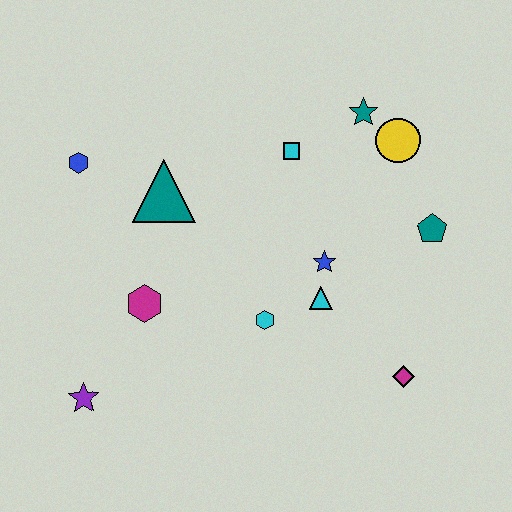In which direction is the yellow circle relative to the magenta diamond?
The yellow circle is above the magenta diamond.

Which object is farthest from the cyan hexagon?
The blue hexagon is farthest from the cyan hexagon.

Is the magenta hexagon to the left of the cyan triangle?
Yes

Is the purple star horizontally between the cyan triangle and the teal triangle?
No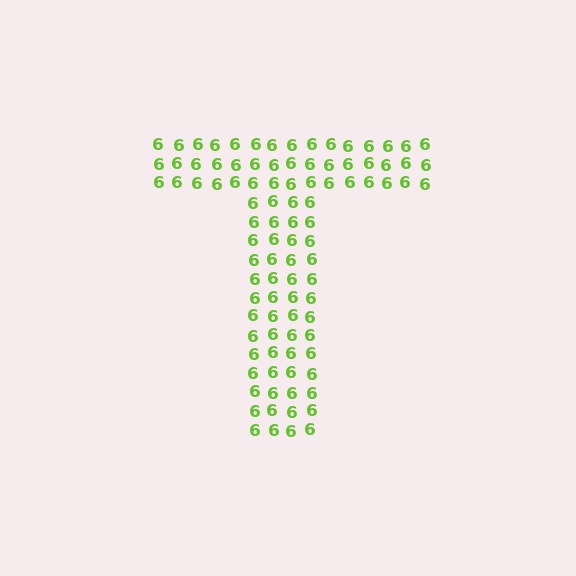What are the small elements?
The small elements are digit 6's.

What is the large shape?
The large shape is the letter T.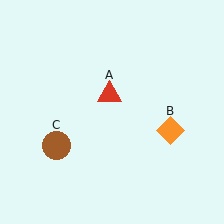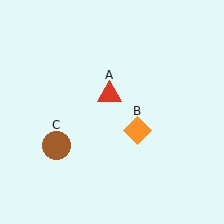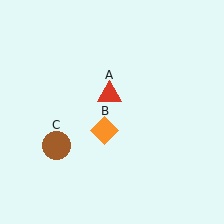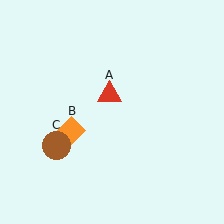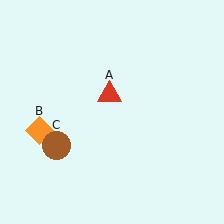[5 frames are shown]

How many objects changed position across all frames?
1 object changed position: orange diamond (object B).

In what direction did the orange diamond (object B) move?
The orange diamond (object B) moved left.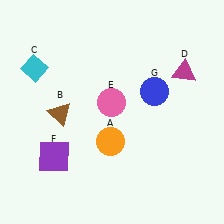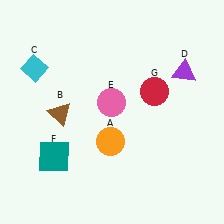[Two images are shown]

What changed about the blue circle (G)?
In Image 1, G is blue. In Image 2, it changed to red.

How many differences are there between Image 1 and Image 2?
There are 3 differences between the two images.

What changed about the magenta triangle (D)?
In Image 1, D is magenta. In Image 2, it changed to purple.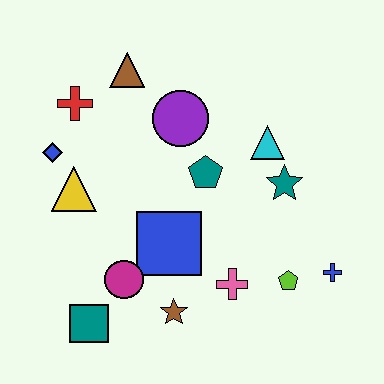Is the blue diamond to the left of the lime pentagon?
Yes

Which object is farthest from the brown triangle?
The blue cross is farthest from the brown triangle.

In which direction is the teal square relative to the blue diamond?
The teal square is below the blue diamond.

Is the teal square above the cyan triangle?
No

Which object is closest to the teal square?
The magenta circle is closest to the teal square.